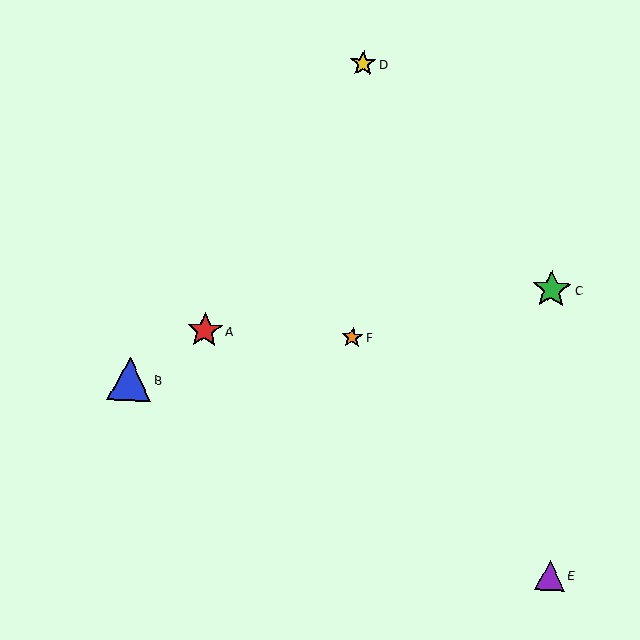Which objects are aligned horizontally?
Objects A, F are aligned horizontally.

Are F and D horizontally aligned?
No, F is at y≈337 and D is at y≈64.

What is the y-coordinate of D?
Object D is at y≈64.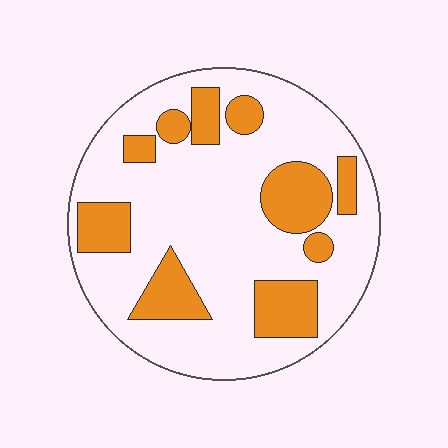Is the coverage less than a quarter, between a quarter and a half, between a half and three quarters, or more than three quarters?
Between a quarter and a half.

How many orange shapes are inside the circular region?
10.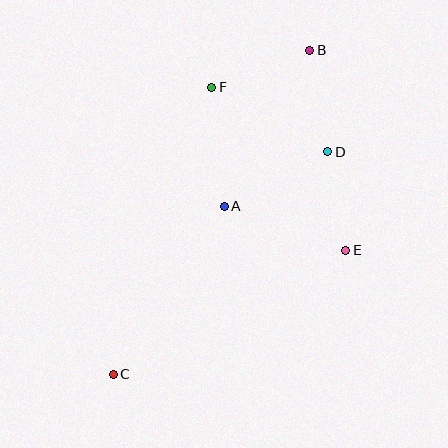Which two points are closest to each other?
Points D and E are closest to each other.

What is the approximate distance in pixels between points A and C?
The distance between A and C is approximately 202 pixels.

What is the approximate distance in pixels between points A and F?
The distance between A and F is approximately 119 pixels.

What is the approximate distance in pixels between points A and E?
The distance between A and E is approximately 129 pixels.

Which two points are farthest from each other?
Points B and C are farthest from each other.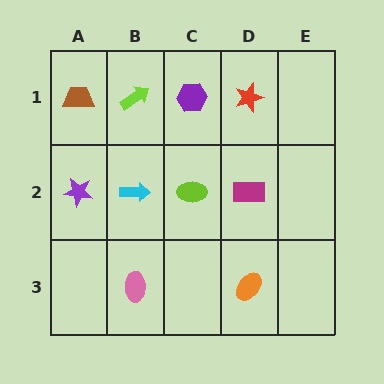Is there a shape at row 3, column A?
No, that cell is empty.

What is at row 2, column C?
A lime ellipse.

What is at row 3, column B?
A pink ellipse.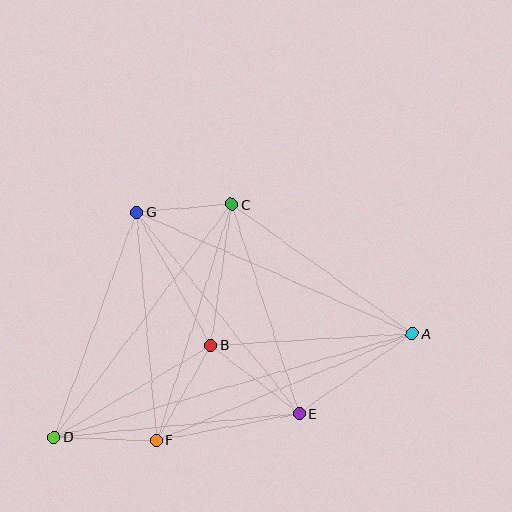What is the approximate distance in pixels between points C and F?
The distance between C and F is approximately 248 pixels.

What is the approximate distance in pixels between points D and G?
The distance between D and G is approximately 240 pixels.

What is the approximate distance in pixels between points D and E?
The distance between D and E is approximately 246 pixels.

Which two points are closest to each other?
Points C and G are closest to each other.